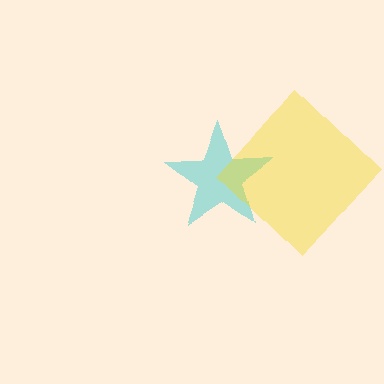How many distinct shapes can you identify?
There are 2 distinct shapes: a cyan star, a yellow diamond.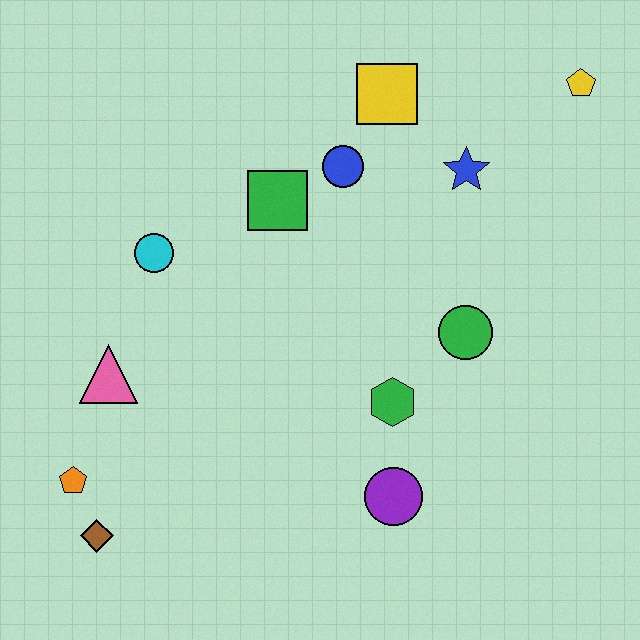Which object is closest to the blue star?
The yellow square is closest to the blue star.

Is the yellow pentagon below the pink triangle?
No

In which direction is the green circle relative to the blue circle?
The green circle is below the blue circle.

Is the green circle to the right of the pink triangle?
Yes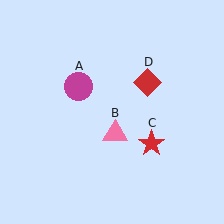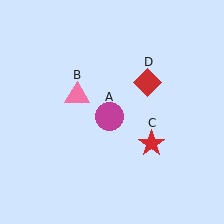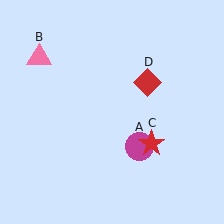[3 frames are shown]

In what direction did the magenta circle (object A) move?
The magenta circle (object A) moved down and to the right.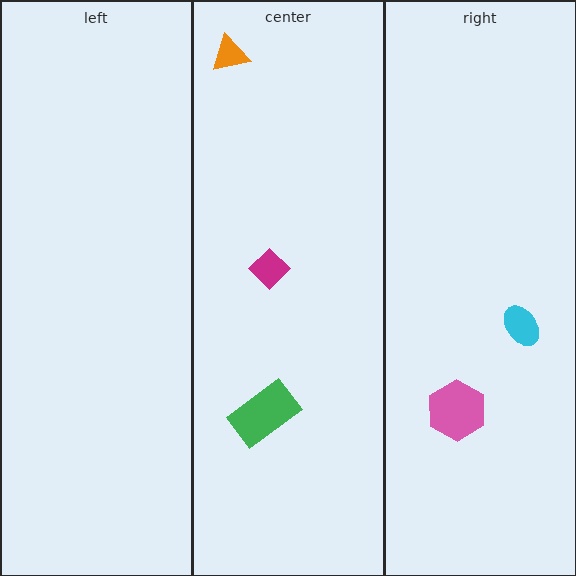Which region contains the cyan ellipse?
The right region.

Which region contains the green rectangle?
The center region.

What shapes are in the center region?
The green rectangle, the orange triangle, the magenta diamond.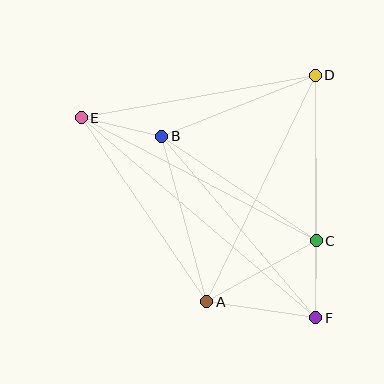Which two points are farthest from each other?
Points E and F are farthest from each other.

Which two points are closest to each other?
Points C and F are closest to each other.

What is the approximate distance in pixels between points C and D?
The distance between C and D is approximately 166 pixels.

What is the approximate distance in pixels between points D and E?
The distance between D and E is approximately 238 pixels.